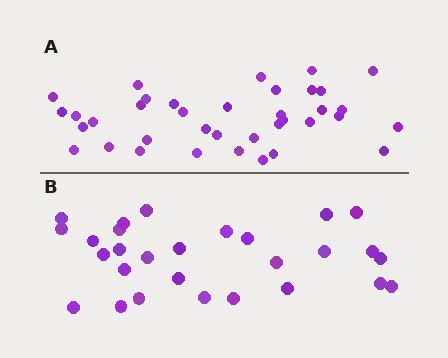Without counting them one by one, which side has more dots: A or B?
Region A (the top region) has more dots.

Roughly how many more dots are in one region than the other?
Region A has roughly 8 or so more dots than region B.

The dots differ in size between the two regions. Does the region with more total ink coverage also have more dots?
No. Region B has more total ink coverage because its dots are larger, but region A actually contains more individual dots. Total area can be misleading — the number of items is what matters here.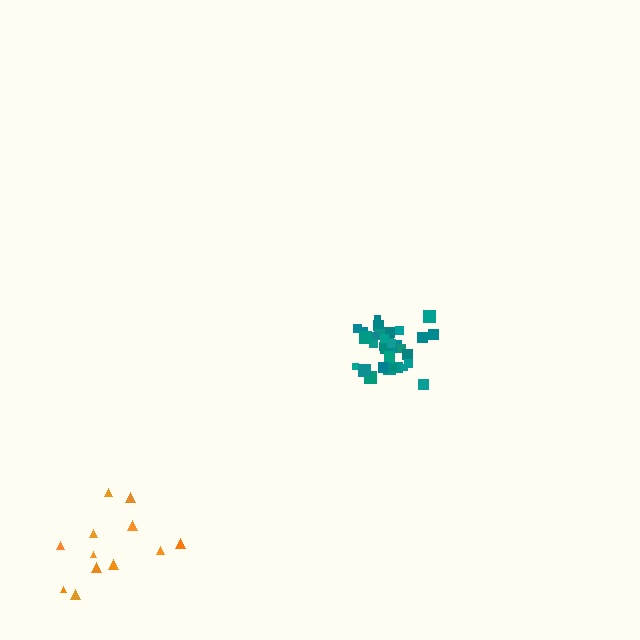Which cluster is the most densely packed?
Teal.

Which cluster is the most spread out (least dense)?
Orange.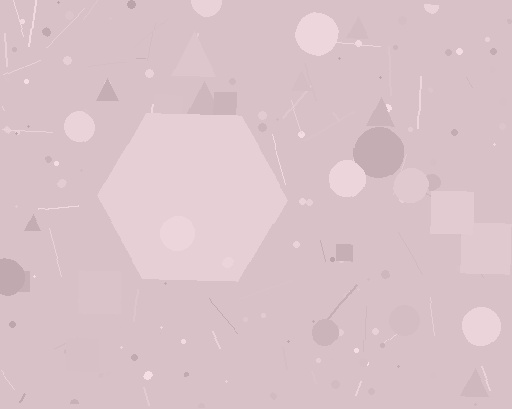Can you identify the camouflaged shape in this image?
The camouflaged shape is a hexagon.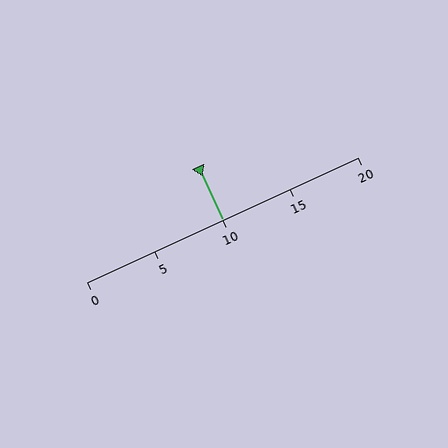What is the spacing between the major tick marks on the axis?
The major ticks are spaced 5 apart.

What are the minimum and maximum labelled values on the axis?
The axis runs from 0 to 20.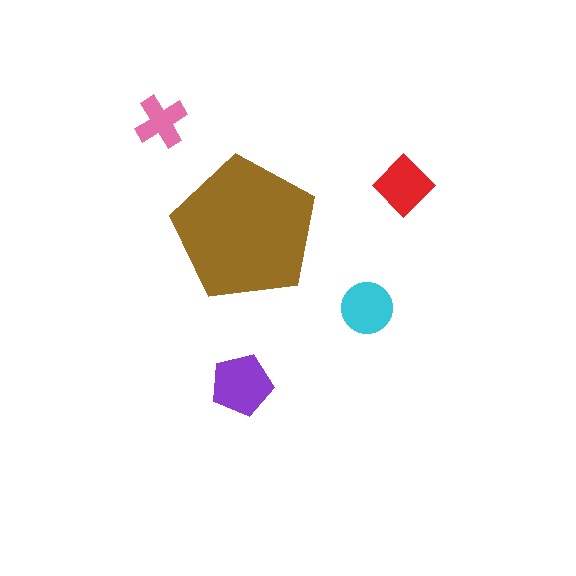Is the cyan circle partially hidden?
No, the cyan circle is fully visible.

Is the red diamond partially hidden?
No, the red diamond is fully visible.